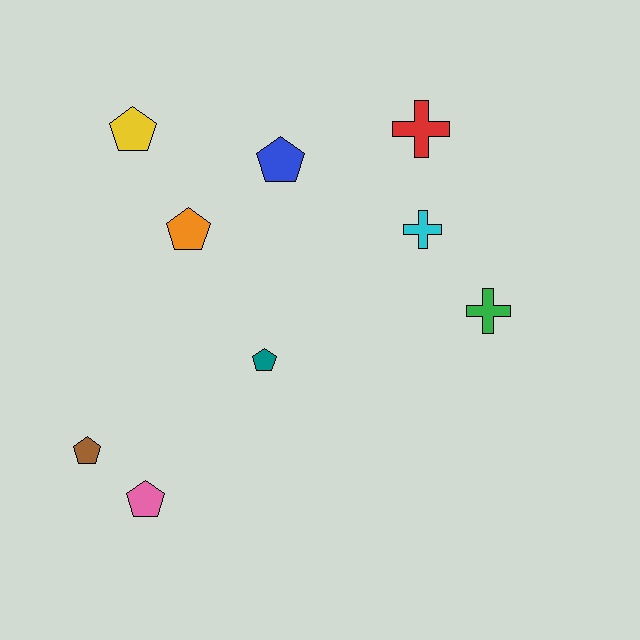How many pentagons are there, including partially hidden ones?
There are 6 pentagons.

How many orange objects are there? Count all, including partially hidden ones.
There is 1 orange object.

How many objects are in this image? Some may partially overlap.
There are 9 objects.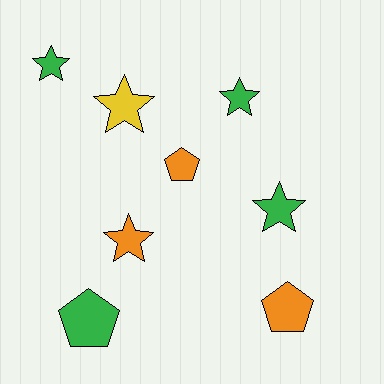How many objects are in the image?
There are 8 objects.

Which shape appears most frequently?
Star, with 5 objects.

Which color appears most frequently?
Green, with 4 objects.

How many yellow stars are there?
There is 1 yellow star.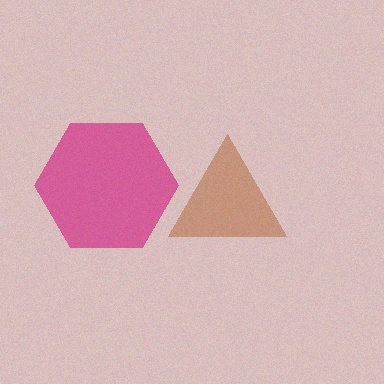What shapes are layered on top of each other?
The layered shapes are: a magenta hexagon, a brown triangle.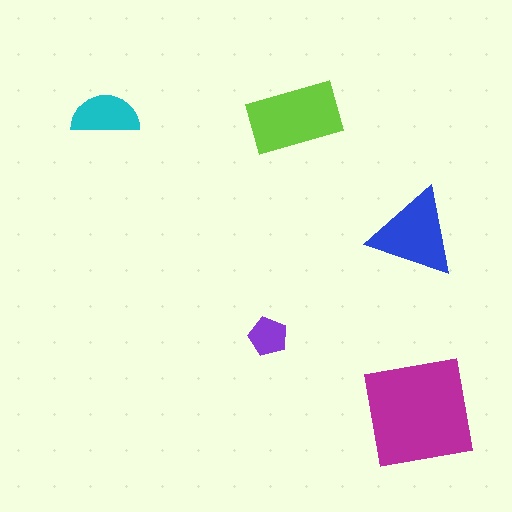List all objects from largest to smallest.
The magenta square, the lime rectangle, the blue triangle, the cyan semicircle, the purple pentagon.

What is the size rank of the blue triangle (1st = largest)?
3rd.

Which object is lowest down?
The magenta square is bottommost.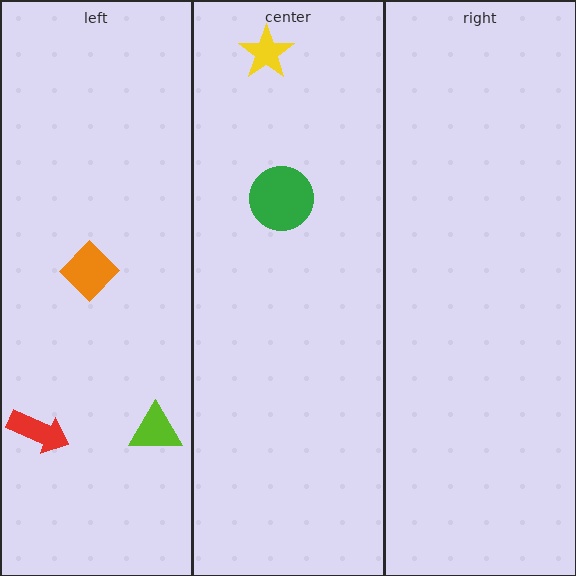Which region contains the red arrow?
The left region.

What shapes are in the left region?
The lime triangle, the red arrow, the orange diamond.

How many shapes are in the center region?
2.